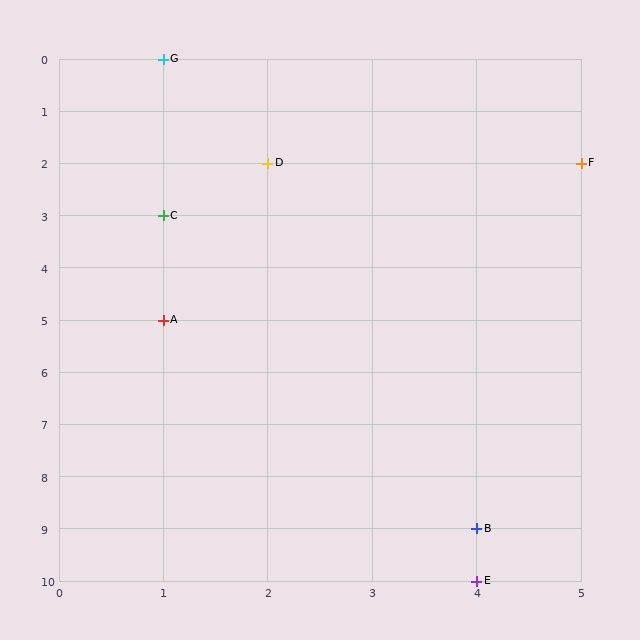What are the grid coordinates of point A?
Point A is at grid coordinates (1, 5).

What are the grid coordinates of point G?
Point G is at grid coordinates (1, 0).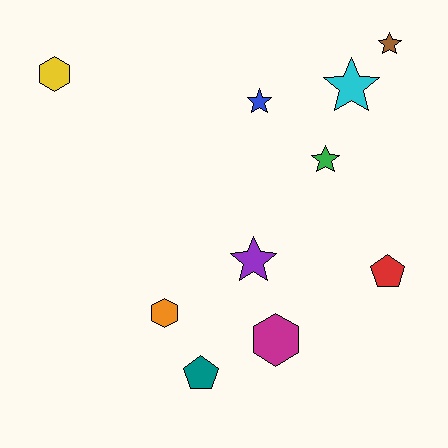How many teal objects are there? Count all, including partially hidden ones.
There is 1 teal object.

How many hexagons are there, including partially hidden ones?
There are 3 hexagons.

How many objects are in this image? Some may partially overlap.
There are 10 objects.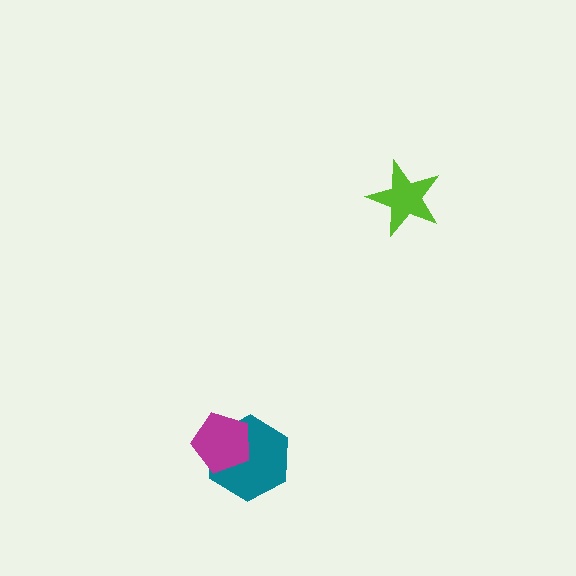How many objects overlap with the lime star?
0 objects overlap with the lime star.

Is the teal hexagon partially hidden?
Yes, it is partially covered by another shape.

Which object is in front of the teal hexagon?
The magenta pentagon is in front of the teal hexagon.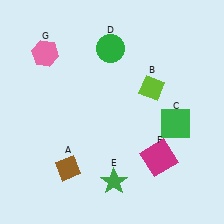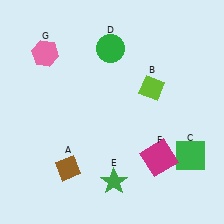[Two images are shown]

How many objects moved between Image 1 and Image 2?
1 object moved between the two images.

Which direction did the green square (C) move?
The green square (C) moved down.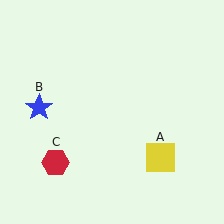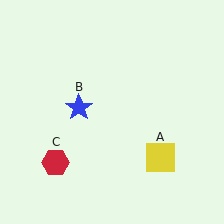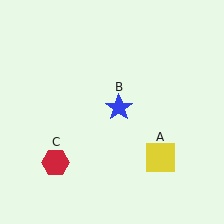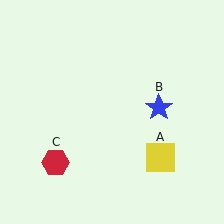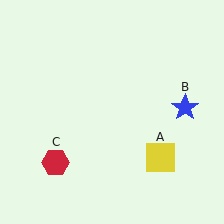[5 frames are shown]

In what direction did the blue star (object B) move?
The blue star (object B) moved right.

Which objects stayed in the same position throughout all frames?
Yellow square (object A) and red hexagon (object C) remained stationary.